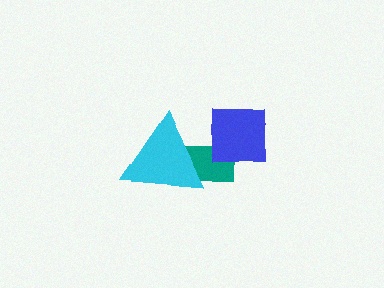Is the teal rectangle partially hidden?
Yes, it is partially covered by another shape.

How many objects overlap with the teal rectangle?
2 objects overlap with the teal rectangle.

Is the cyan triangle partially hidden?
No, no other shape covers it.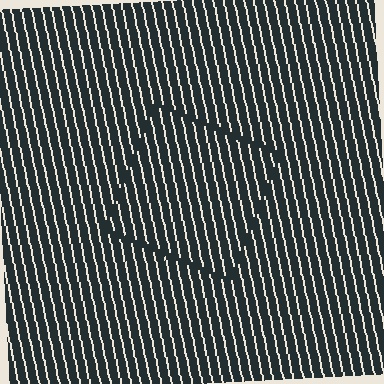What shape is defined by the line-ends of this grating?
An illusory square. The interior of the shape contains the same grating, shifted by half a period — the contour is defined by the phase discontinuity where line-ends from the inner and outer gratings abut.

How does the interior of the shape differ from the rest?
The interior of the shape contains the same grating, shifted by half a period — the contour is defined by the phase discontinuity where line-ends from the inner and outer gratings abut.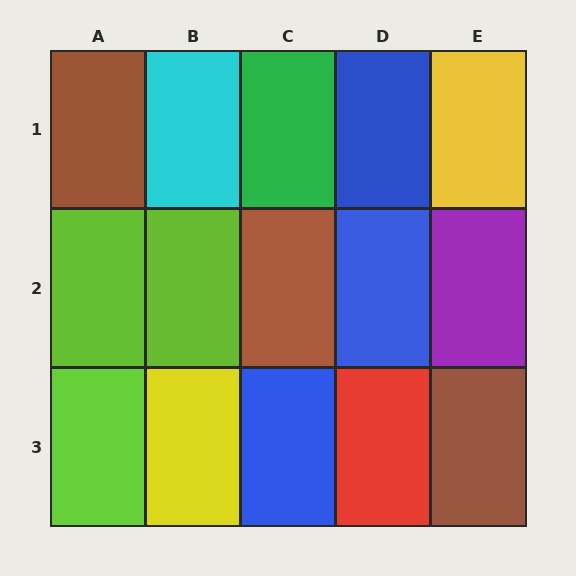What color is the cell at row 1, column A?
Brown.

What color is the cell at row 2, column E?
Purple.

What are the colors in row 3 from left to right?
Lime, yellow, blue, red, brown.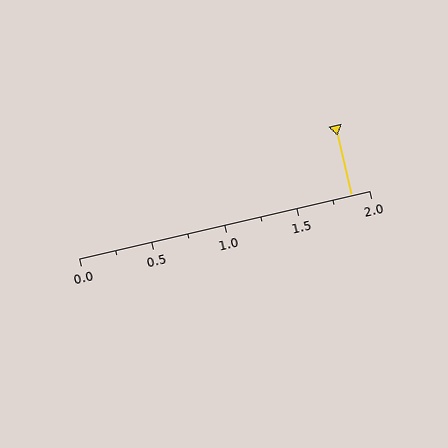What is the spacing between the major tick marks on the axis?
The major ticks are spaced 0.5 apart.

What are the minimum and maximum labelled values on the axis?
The axis runs from 0.0 to 2.0.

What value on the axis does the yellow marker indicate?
The marker indicates approximately 1.88.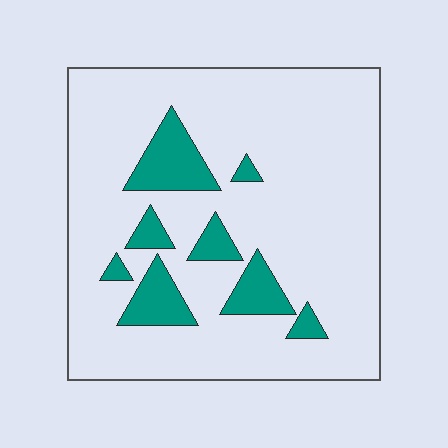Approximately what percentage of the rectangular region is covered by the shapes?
Approximately 15%.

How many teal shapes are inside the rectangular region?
8.